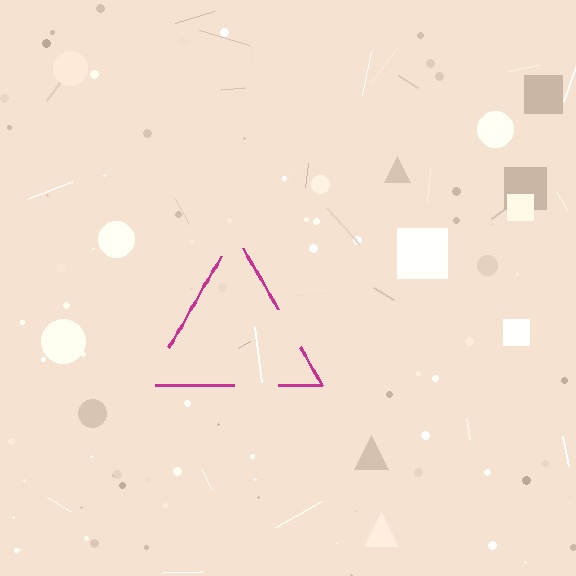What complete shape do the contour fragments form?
The contour fragments form a triangle.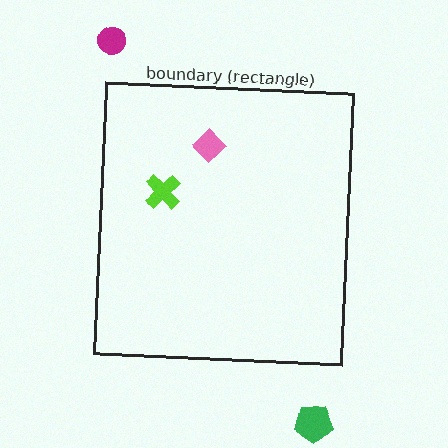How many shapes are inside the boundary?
2 inside, 2 outside.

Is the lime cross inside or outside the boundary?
Inside.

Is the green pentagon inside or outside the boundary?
Outside.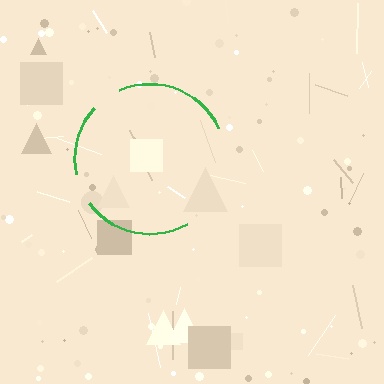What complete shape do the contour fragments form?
The contour fragments form a circle.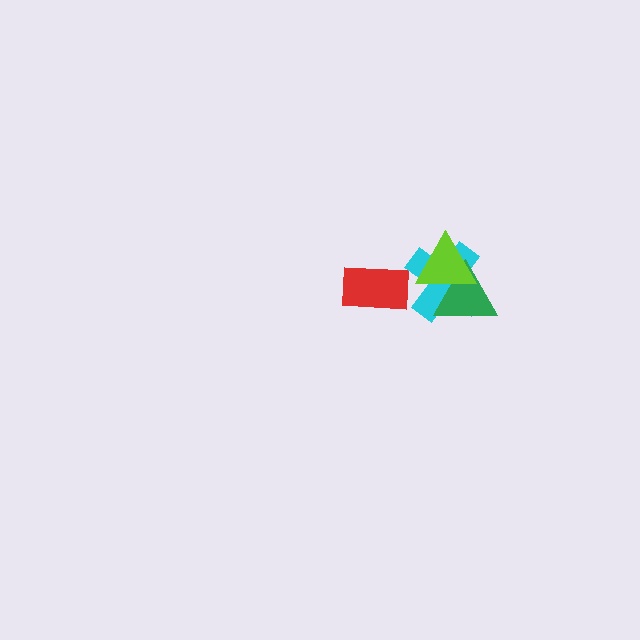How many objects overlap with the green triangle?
2 objects overlap with the green triangle.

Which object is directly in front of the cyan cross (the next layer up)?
The green triangle is directly in front of the cyan cross.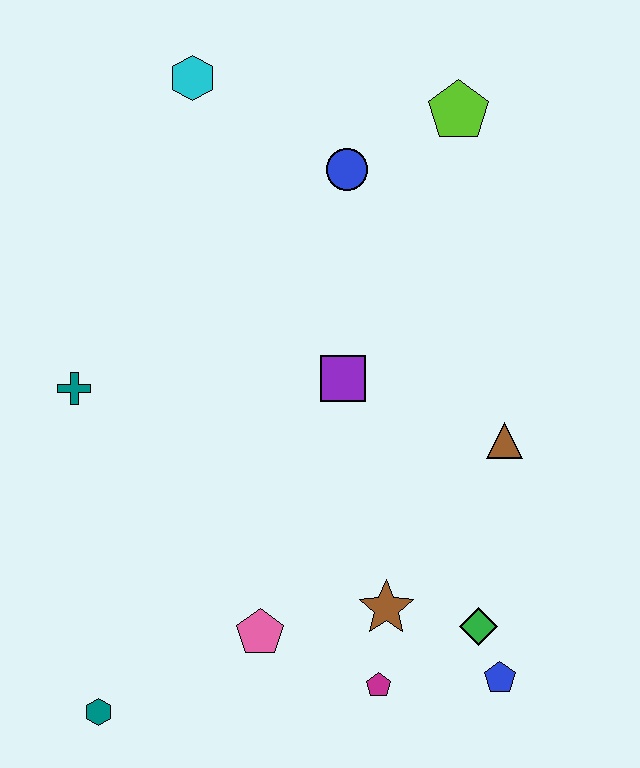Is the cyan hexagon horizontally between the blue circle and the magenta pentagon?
No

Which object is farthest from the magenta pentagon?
The cyan hexagon is farthest from the magenta pentagon.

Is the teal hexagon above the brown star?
No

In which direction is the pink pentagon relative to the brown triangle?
The pink pentagon is to the left of the brown triangle.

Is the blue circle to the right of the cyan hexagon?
Yes